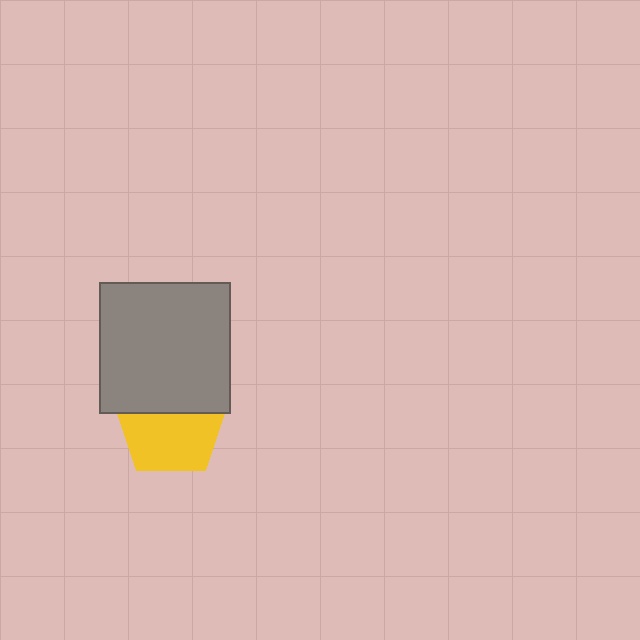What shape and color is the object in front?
The object in front is a gray square.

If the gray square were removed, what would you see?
You would see the complete yellow pentagon.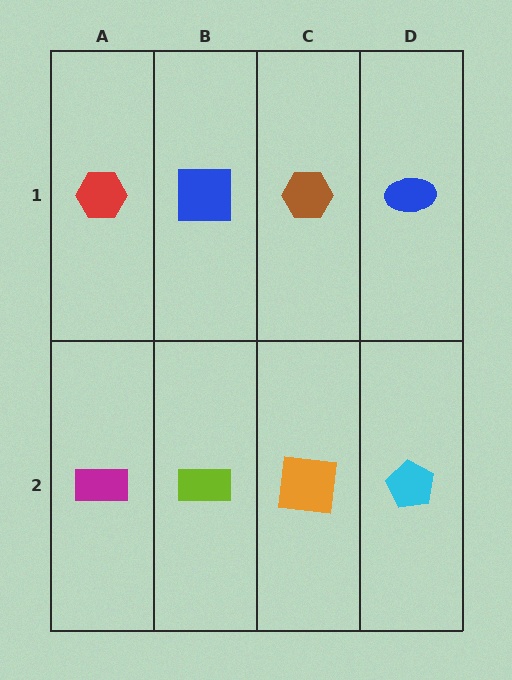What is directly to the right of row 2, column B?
An orange square.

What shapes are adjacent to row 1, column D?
A cyan pentagon (row 2, column D), a brown hexagon (row 1, column C).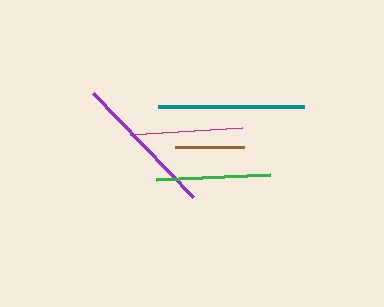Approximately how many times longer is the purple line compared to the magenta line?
The purple line is approximately 1.3 times the length of the magenta line.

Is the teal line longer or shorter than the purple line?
The teal line is longer than the purple line.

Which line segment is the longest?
The teal line is the longest at approximately 146 pixels.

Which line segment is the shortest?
The brown line is the shortest at approximately 69 pixels.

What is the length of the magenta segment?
The magenta segment is approximately 112 pixels long.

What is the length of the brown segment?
The brown segment is approximately 69 pixels long.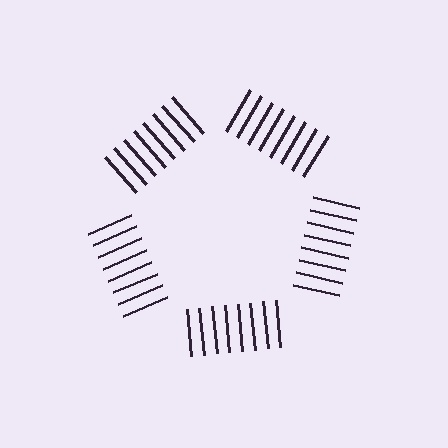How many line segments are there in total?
40 — 8 along each of the 5 edges.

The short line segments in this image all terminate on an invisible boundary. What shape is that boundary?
An illusory pentagon — the line segments terminate on its edges but no continuous stroke is drawn.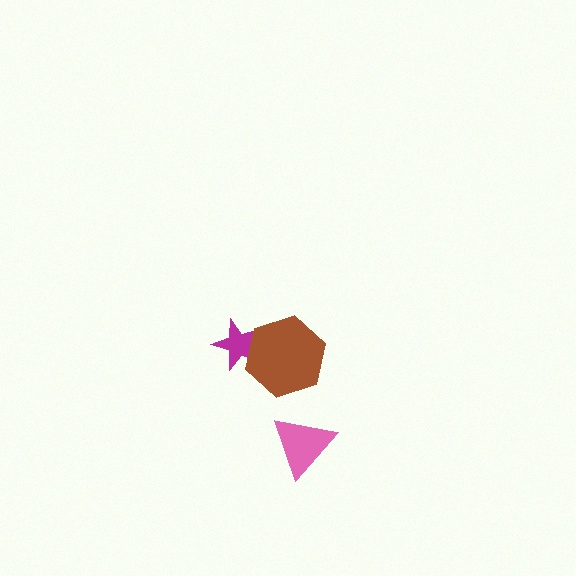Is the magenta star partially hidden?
Yes, it is partially covered by another shape.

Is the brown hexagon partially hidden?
No, no other shape covers it.